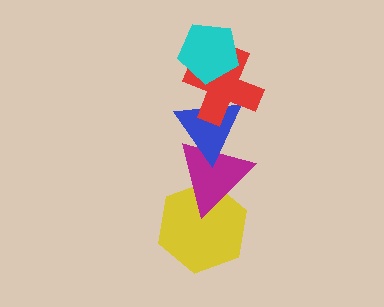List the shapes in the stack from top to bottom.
From top to bottom: the cyan pentagon, the red cross, the blue triangle, the magenta triangle, the yellow hexagon.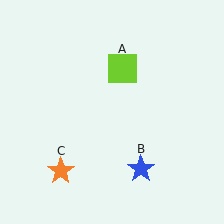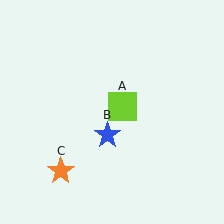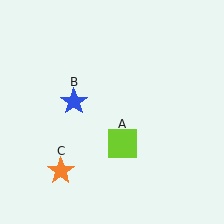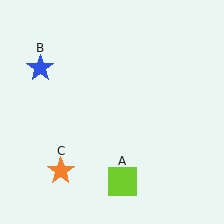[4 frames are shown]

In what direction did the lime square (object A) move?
The lime square (object A) moved down.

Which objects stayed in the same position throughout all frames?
Orange star (object C) remained stationary.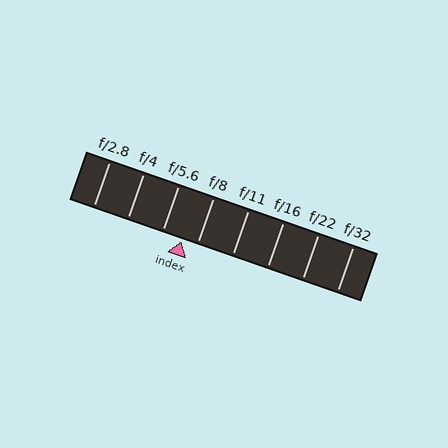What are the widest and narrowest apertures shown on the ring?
The widest aperture shown is f/2.8 and the narrowest is f/32.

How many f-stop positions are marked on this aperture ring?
There are 8 f-stop positions marked.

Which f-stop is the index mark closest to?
The index mark is closest to f/8.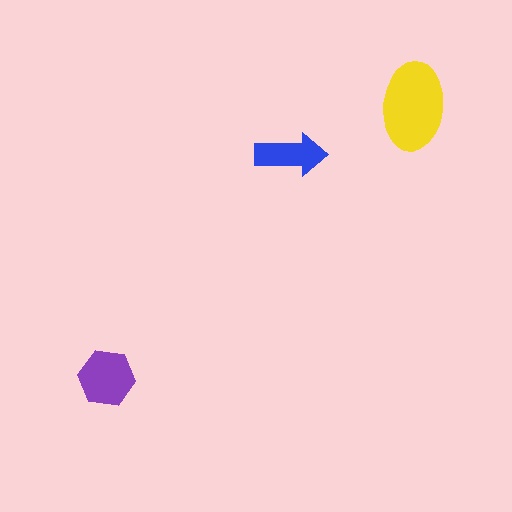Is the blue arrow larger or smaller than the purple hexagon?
Smaller.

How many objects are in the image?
There are 3 objects in the image.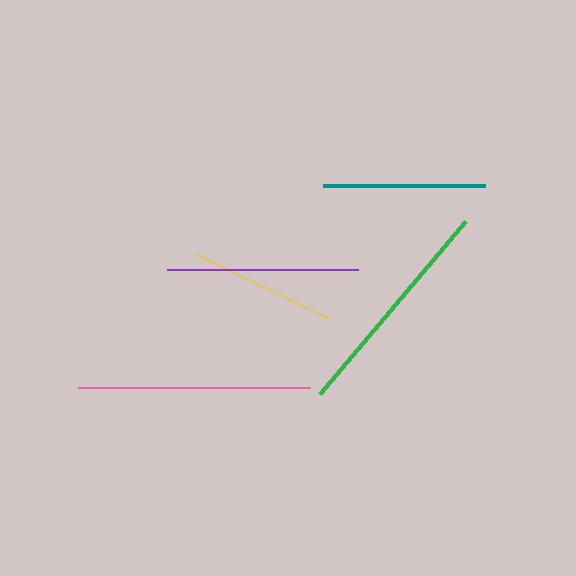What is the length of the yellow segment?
The yellow segment is approximately 149 pixels long.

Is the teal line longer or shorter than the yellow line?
The teal line is longer than the yellow line.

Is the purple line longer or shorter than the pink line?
The pink line is longer than the purple line.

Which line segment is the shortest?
The yellow line is the shortest at approximately 149 pixels.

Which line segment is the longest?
The pink line is the longest at approximately 231 pixels.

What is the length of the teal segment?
The teal segment is approximately 161 pixels long.